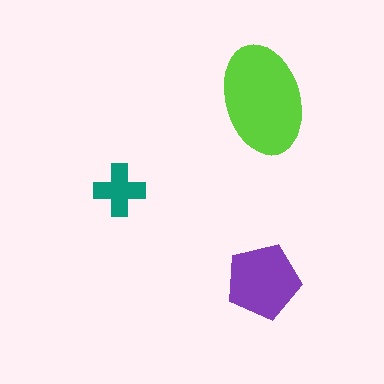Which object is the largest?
The lime ellipse.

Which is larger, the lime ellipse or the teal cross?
The lime ellipse.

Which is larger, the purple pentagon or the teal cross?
The purple pentagon.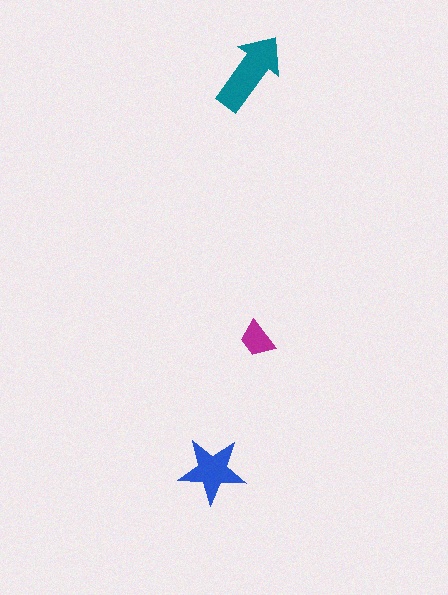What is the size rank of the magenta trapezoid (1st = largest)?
3rd.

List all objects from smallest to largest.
The magenta trapezoid, the blue star, the teal arrow.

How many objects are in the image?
There are 3 objects in the image.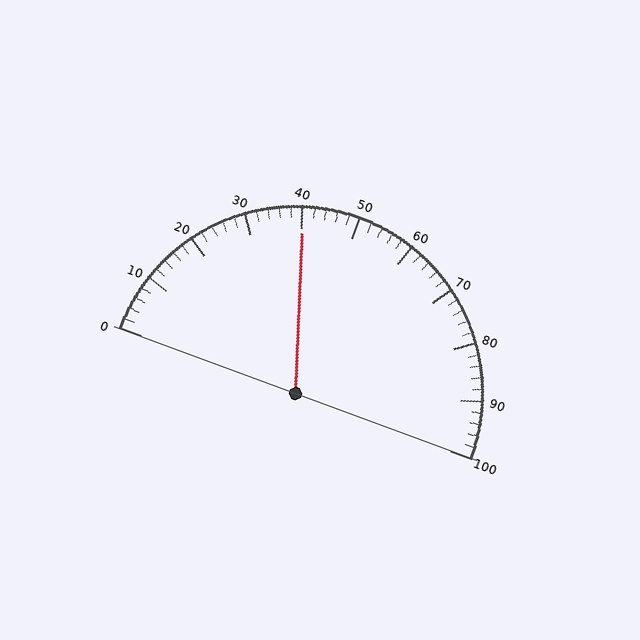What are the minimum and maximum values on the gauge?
The gauge ranges from 0 to 100.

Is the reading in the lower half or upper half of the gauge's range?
The reading is in the lower half of the range (0 to 100).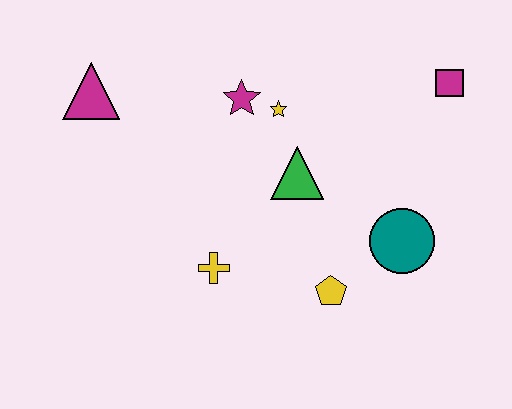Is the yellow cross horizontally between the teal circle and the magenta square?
No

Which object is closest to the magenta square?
The teal circle is closest to the magenta square.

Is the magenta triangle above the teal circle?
Yes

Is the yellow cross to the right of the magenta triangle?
Yes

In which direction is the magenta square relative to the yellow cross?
The magenta square is to the right of the yellow cross.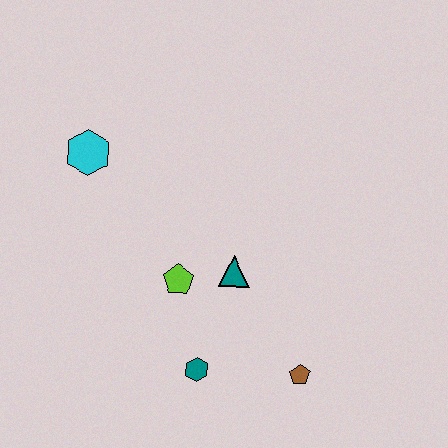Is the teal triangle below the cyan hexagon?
Yes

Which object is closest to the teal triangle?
The lime pentagon is closest to the teal triangle.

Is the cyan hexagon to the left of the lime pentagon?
Yes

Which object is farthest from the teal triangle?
The cyan hexagon is farthest from the teal triangle.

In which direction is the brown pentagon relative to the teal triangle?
The brown pentagon is below the teal triangle.